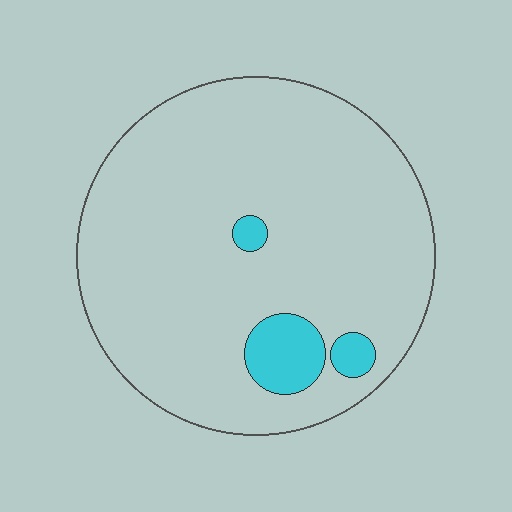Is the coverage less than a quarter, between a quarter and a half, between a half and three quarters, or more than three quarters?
Less than a quarter.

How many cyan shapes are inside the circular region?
3.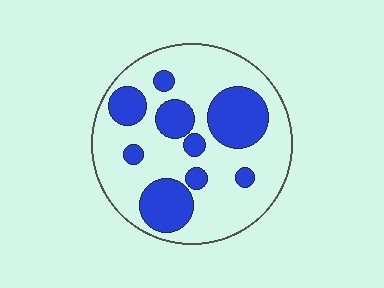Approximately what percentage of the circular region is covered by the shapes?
Approximately 30%.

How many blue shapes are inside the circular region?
9.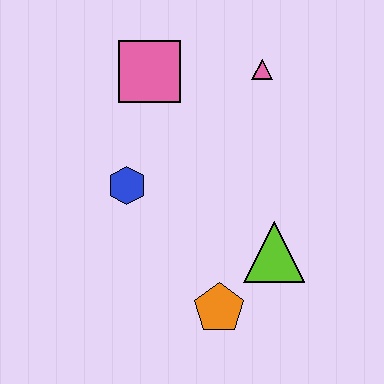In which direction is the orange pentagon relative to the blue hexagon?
The orange pentagon is below the blue hexagon.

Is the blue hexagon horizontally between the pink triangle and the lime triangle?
No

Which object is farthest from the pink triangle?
The orange pentagon is farthest from the pink triangle.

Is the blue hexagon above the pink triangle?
No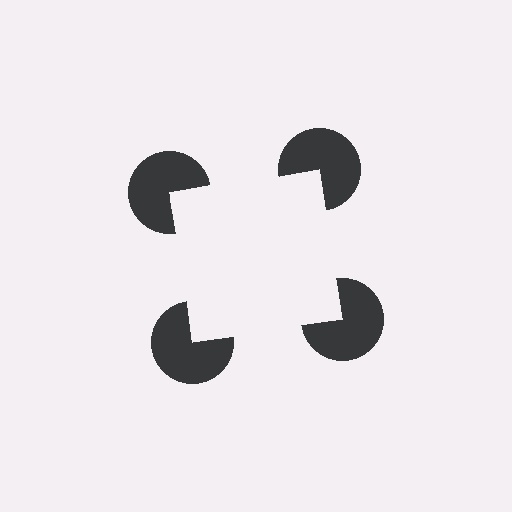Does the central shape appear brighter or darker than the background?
It typically appears slightly brighter than the background, even though no actual brightness change is drawn.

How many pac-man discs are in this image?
There are 4 — one at each vertex of the illusory square.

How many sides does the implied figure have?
4 sides.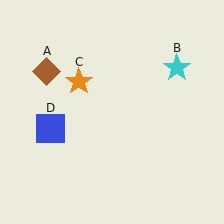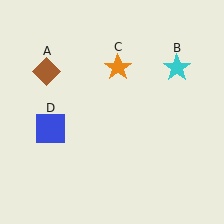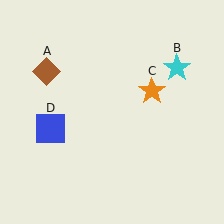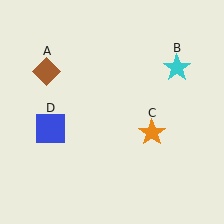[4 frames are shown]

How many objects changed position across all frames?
1 object changed position: orange star (object C).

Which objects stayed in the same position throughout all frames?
Brown diamond (object A) and cyan star (object B) and blue square (object D) remained stationary.